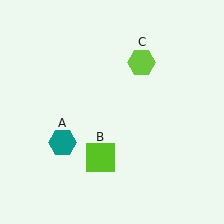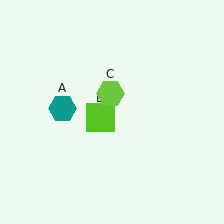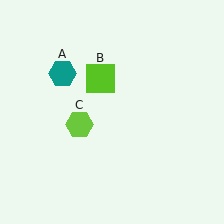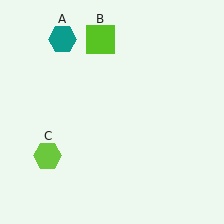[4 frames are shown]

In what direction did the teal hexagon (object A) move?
The teal hexagon (object A) moved up.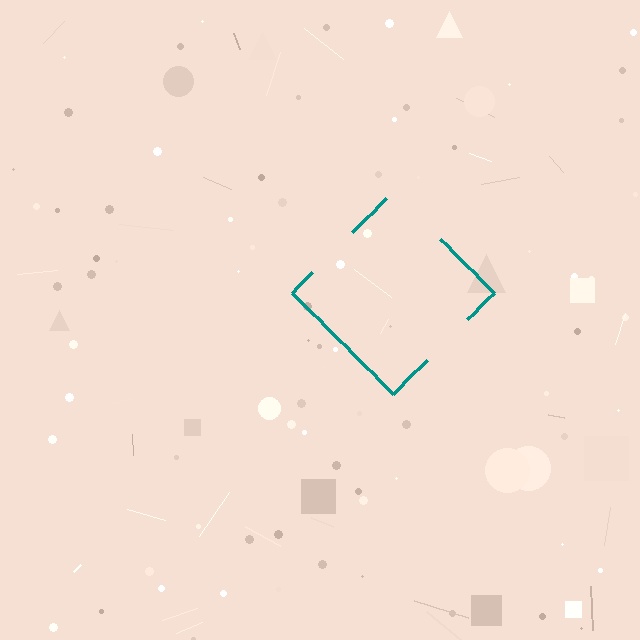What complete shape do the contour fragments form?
The contour fragments form a diamond.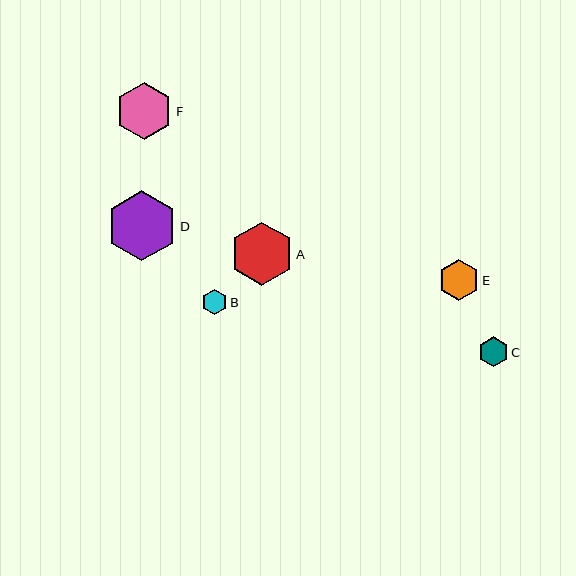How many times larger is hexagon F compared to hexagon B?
Hexagon F is approximately 2.3 times the size of hexagon B.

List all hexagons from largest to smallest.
From largest to smallest: D, A, F, E, C, B.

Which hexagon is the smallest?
Hexagon B is the smallest with a size of approximately 25 pixels.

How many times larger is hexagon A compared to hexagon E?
Hexagon A is approximately 1.6 times the size of hexagon E.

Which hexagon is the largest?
Hexagon D is the largest with a size of approximately 70 pixels.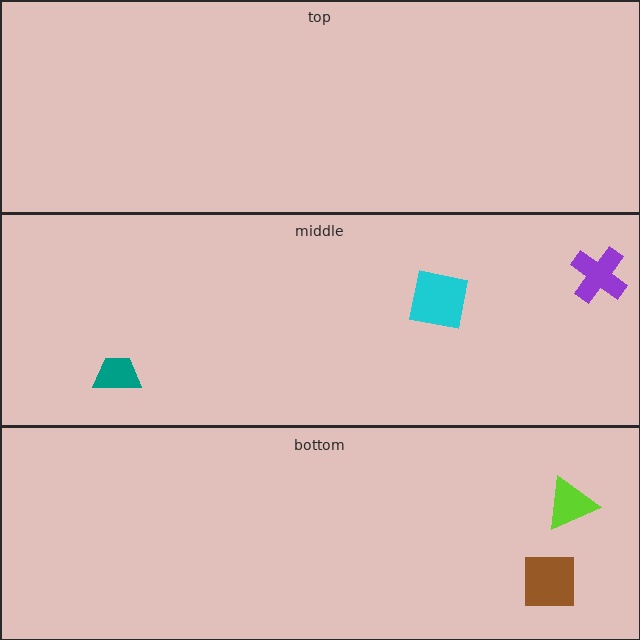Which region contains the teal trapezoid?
The middle region.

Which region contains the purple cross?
The middle region.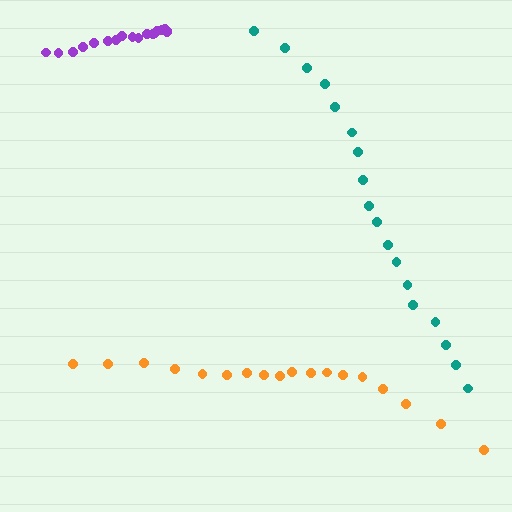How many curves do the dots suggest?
There are 3 distinct paths.